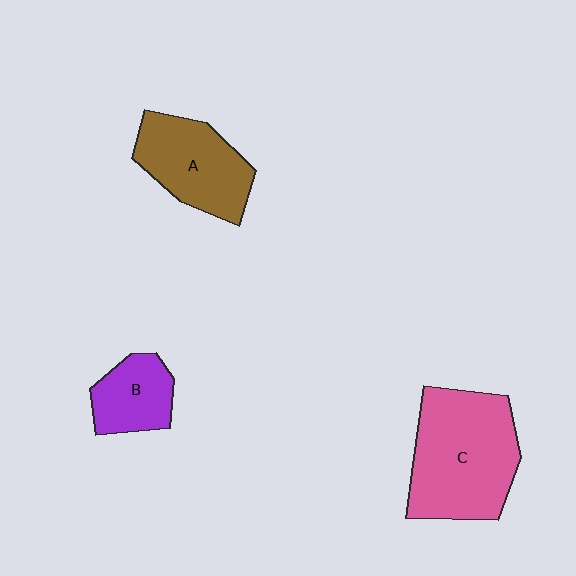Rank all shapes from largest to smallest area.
From largest to smallest: C (pink), A (brown), B (purple).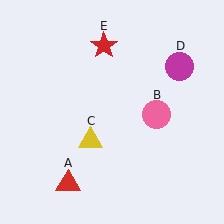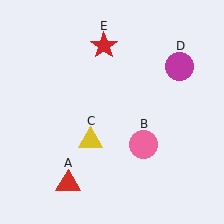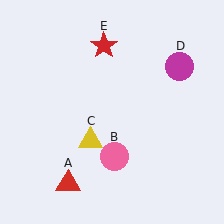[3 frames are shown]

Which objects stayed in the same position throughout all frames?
Red triangle (object A) and yellow triangle (object C) and magenta circle (object D) and red star (object E) remained stationary.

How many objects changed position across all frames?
1 object changed position: pink circle (object B).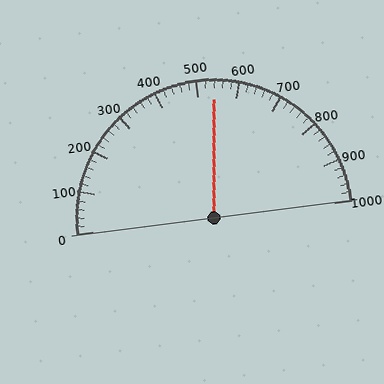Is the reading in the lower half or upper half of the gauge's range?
The reading is in the upper half of the range (0 to 1000).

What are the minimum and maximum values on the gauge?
The gauge ranges from 0 to 1000.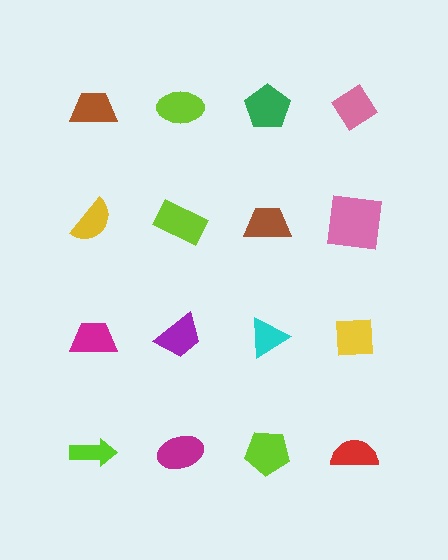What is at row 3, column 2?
A purple trapezoid.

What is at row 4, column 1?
A lime arrow.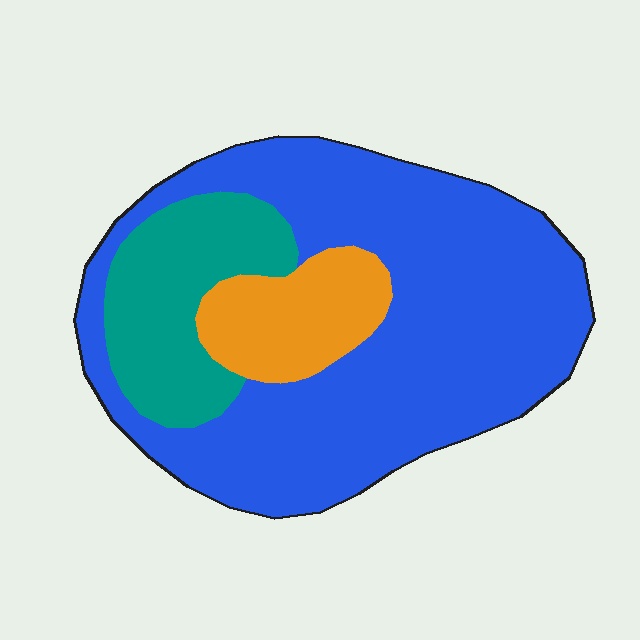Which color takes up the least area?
Orange, at roughly 15%.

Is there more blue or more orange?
Blue.